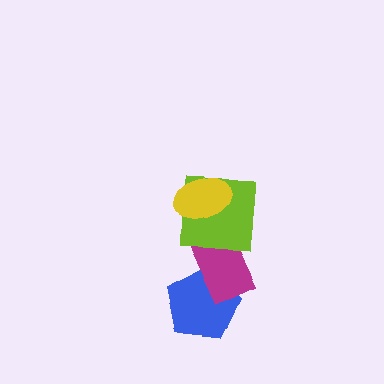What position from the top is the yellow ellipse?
The yellow ellipse is 1st from the top.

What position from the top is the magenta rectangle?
The magenta rectangle is 3rd from the top.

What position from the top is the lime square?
The lime square is 2nd from the top.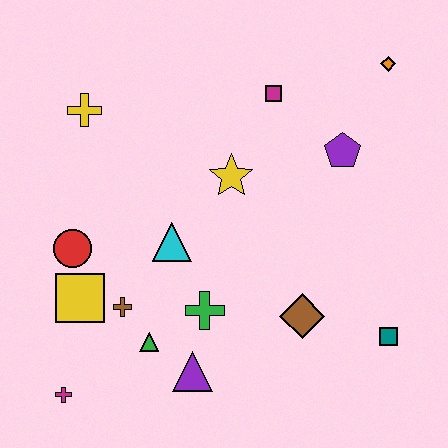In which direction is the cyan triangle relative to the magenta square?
The cyan triangle is below the magenta square.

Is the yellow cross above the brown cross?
Yes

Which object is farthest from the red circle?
The orange diamond is farthest from the red circle.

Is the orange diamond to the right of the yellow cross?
Yes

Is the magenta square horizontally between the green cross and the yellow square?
No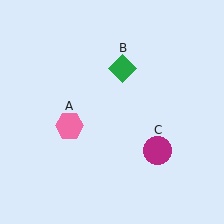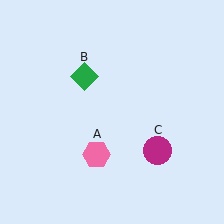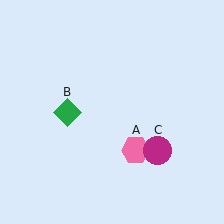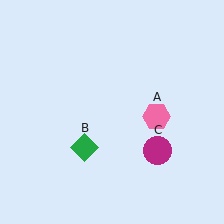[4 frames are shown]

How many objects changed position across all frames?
2 objects changed position: pink hexagon (object A), green diamond (object B).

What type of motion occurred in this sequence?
The pink hexagon (object A), green diamond (object B) rotated counterclockwise around the center of the scene.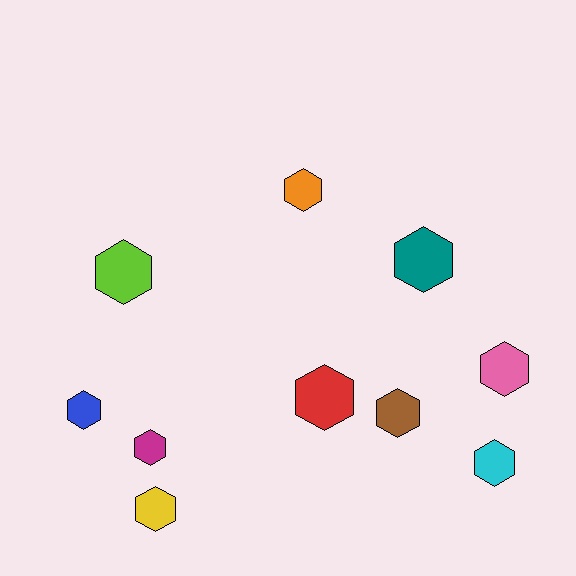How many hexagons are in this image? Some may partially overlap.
There are 10 hexagons.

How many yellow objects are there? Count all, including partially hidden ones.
There is 1 yellow object.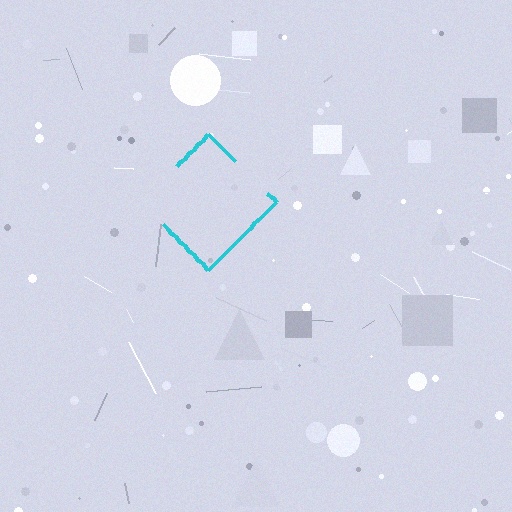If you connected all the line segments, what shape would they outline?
They would outline a diamond.